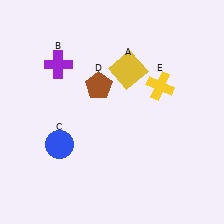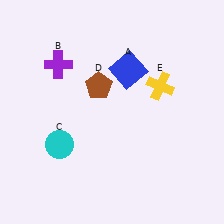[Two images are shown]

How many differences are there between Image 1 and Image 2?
There are 2 differences between the two images.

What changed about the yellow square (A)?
In Image 1, A is yellow. In Image 2, it changed to blue.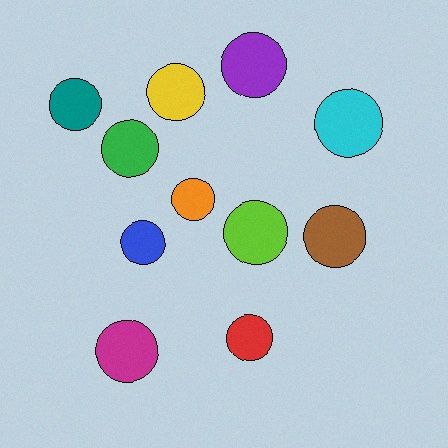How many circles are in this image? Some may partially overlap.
There are 11 circles.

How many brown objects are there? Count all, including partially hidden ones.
There is 1 brown object.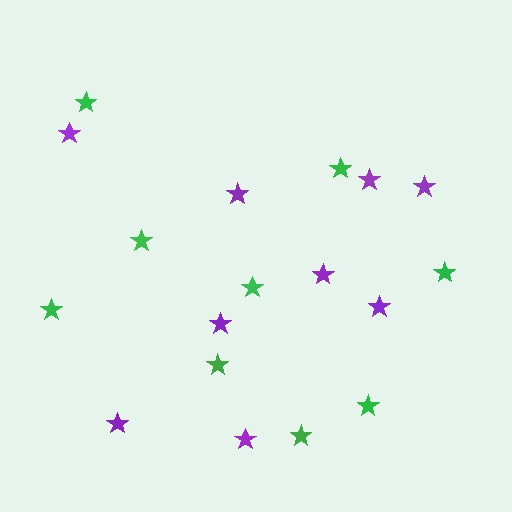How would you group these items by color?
There are 2 groups: one group of green stars (9) and one group of purple stars (9).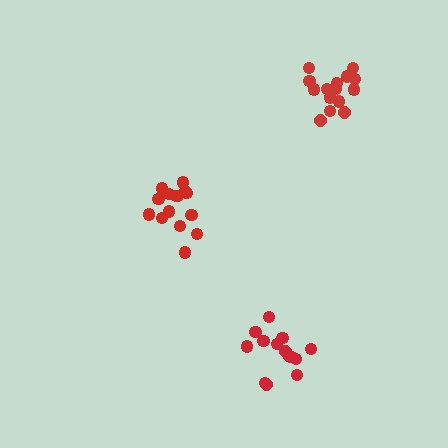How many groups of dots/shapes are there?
There are 3 groups.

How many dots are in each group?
Group 1: 16 dots, Group 2: 16 dots, Group 3: 15 dots (47 total).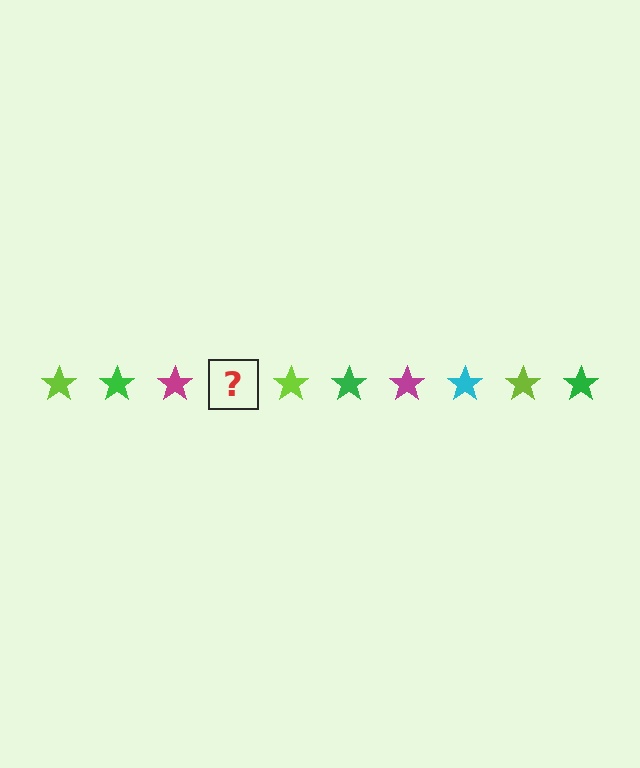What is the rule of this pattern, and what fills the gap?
The rule is that the pattern cycles through lime, green, magenta, cyan stars. The gap should be filled with a cyan star.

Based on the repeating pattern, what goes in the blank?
The blank should be a cyan star.